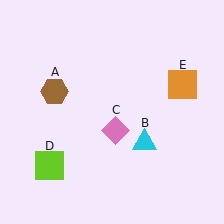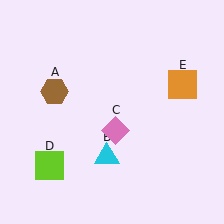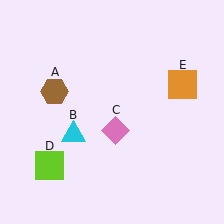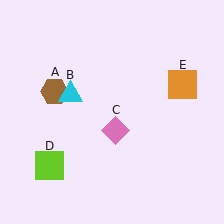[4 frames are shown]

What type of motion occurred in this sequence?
The cyan triangle (object B) rotated clockwise around the center of the scene.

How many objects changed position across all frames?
1 object changed position: cyan triangle (object B).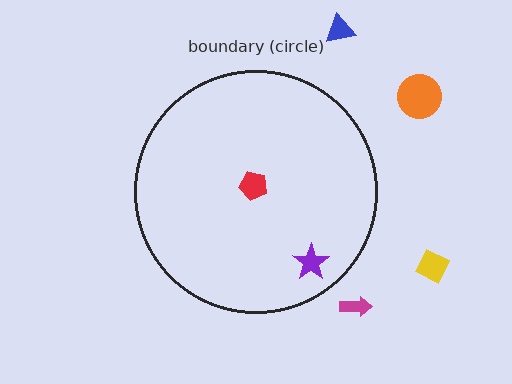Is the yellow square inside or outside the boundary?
Outside.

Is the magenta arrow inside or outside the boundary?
Outside.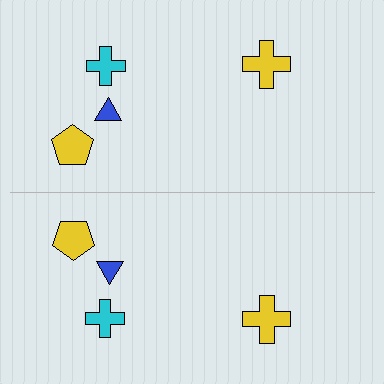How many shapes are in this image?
There are 8 shapes in this image.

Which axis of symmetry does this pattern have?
The pattern has a horizontal axis of symmetry running through the center of the image.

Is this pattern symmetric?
Yes, this pattern has bilateral (reflection) symmetry.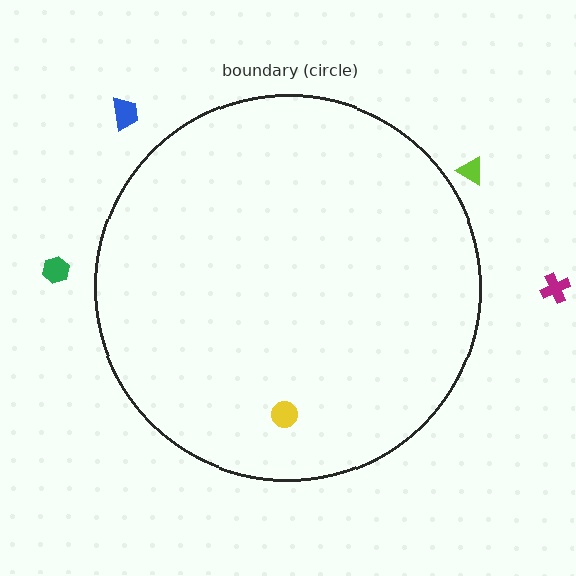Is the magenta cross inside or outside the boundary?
Outside.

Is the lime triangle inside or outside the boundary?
Outside.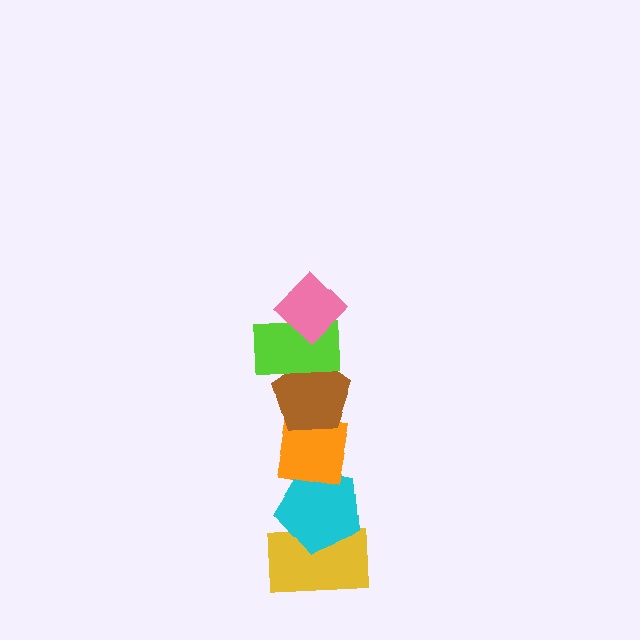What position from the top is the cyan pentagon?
The cyan pentagon is 5th from the top.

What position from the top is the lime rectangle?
The lime rectangle is 2nd from the top.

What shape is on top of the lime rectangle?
The pink diamond is on top of the lime rectangle.